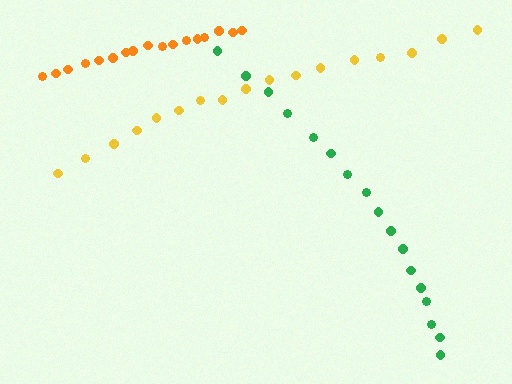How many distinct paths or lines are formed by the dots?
There are 3 distinct paths.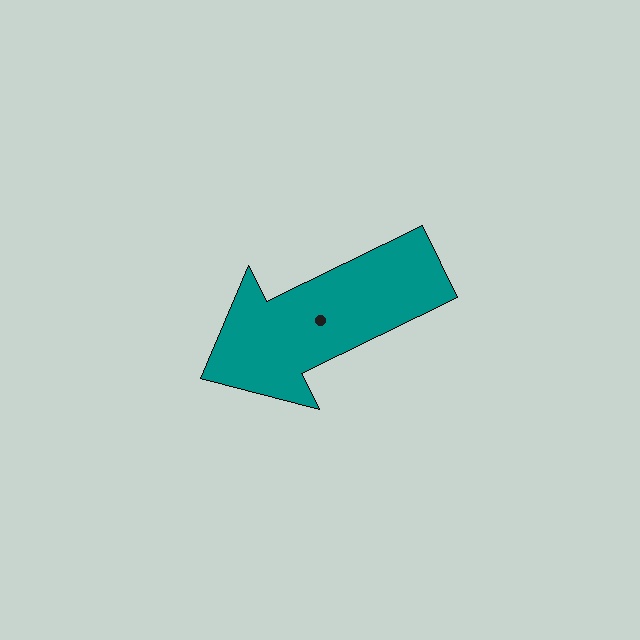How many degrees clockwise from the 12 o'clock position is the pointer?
Approximately 244 degrees.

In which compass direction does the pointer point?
Southwest.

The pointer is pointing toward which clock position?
Roughly 8 o'clock.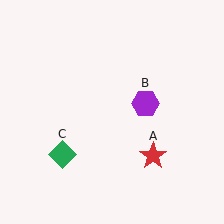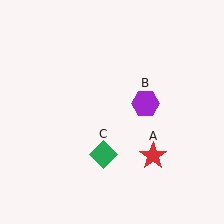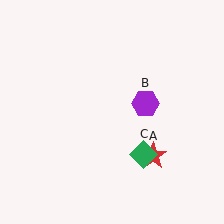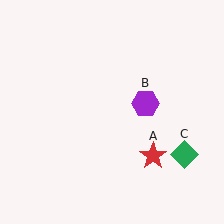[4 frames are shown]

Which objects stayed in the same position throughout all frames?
Red star (object A) and purple hexagon (object B) remained stationary.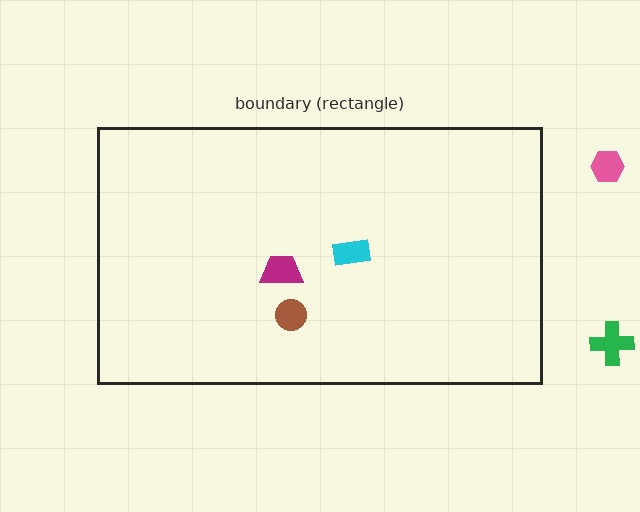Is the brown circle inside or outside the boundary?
Inside.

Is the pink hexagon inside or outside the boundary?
Outside.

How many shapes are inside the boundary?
3 inside, 2 outside.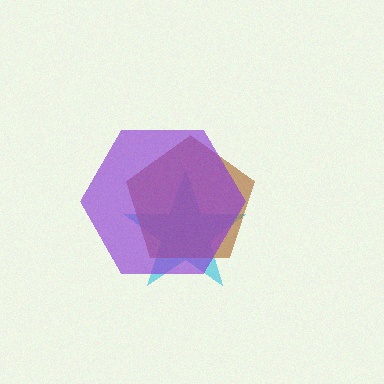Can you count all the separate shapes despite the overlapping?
Yes, there are 3 separate shapes.